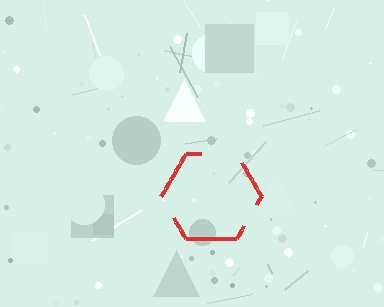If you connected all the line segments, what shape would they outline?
They would outline a hexagon.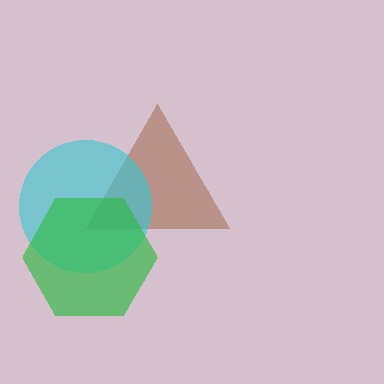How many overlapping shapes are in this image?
There are 3 overlapping shapes in the image.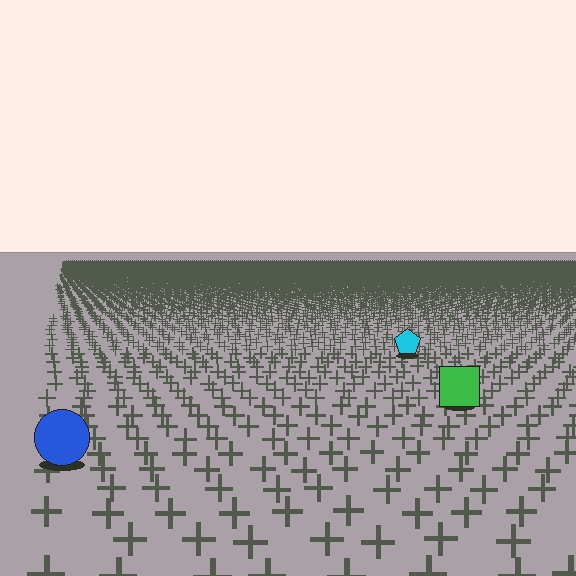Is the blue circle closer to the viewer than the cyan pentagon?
Yes. The blue circle is closer — you can tell from the texture gradient: the ground texture is coarser near it.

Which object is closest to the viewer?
The blue circle is closest. The texture marks near it are larger and more spread out.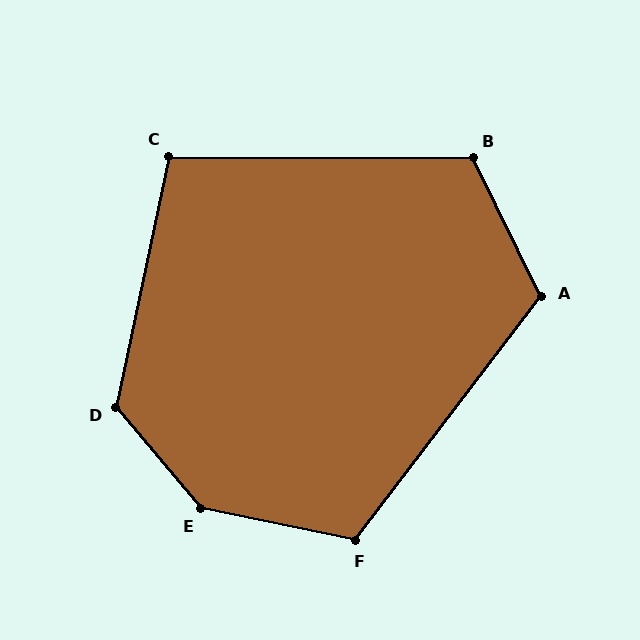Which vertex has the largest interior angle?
E, at approximately 142 degrees.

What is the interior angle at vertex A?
Approximately 116 degrees (obtuse).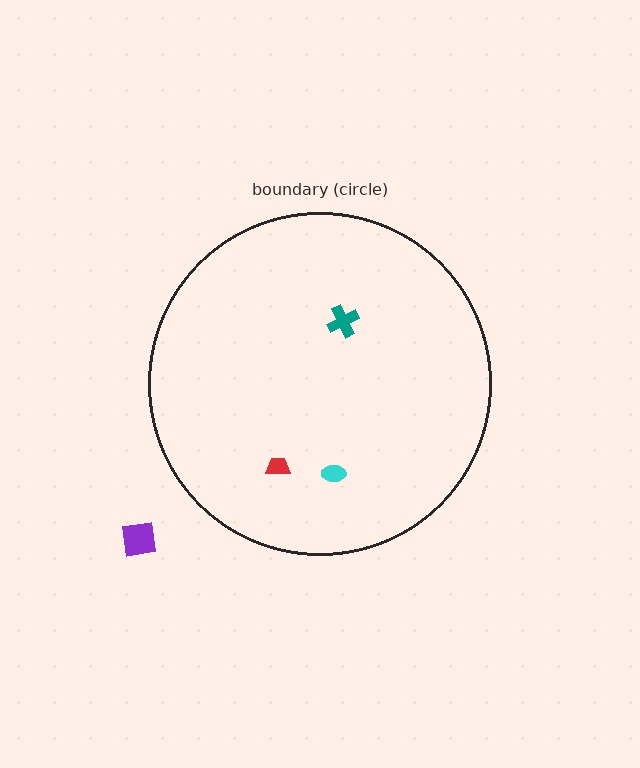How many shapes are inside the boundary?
3 inside, 1 outside.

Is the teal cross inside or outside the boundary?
Inside.